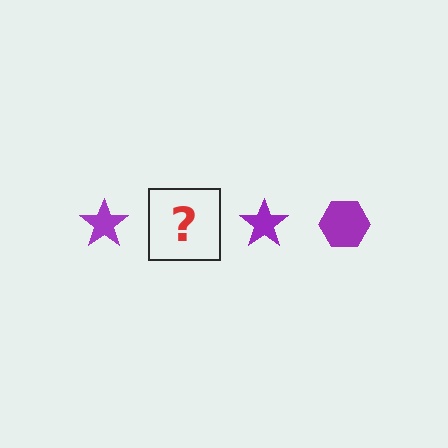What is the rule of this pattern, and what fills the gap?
The rule is that the pattern cycles through star, hexagon shapes in purple. The gap should be filled with a purple hexagon.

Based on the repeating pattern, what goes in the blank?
The blank should be a purple hexagon.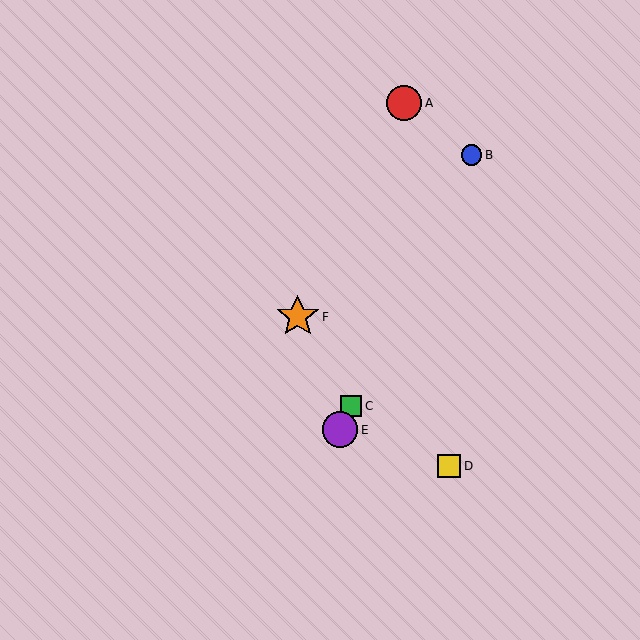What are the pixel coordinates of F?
Object F is at (298, 317).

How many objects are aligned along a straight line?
3 objects (B, C, E) are aligned along a straight line.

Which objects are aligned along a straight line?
Objects B, C, E are aligned along a straight line.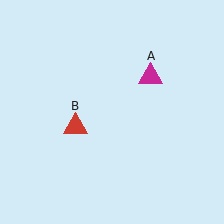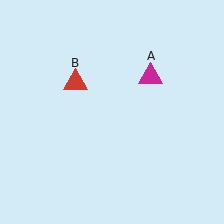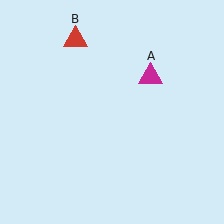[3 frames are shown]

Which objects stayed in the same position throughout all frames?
Magenta triangle (object A) remained stationary.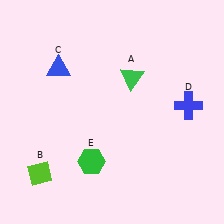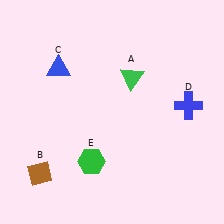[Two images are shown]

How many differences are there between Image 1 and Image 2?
There is 1 difference between the two images.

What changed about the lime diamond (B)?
In Image 1, B is lime. In Image 2, it changed to brown.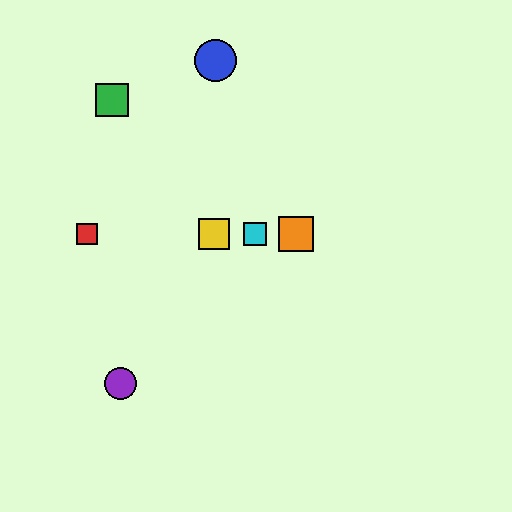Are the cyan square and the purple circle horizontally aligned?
No, the cyan square is at y≈234 and the purple circle is at y≈384.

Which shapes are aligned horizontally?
The red square, the yellow square, the orange square, the cyan square are aligned horizontally.